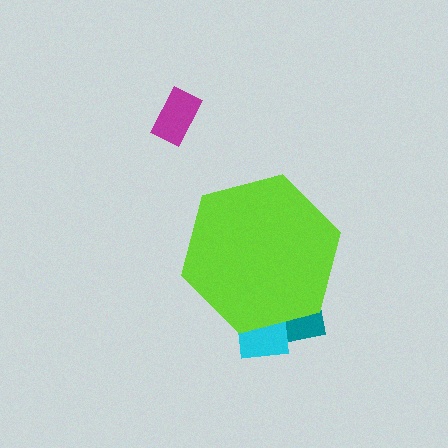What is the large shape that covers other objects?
A lime hexagon.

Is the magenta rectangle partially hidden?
No, the magenta rectangle is fully visible.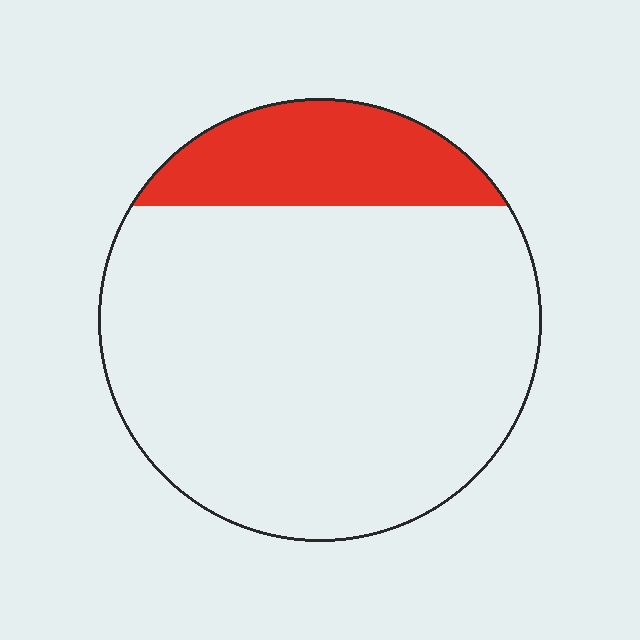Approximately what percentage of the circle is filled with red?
Approximately 20%.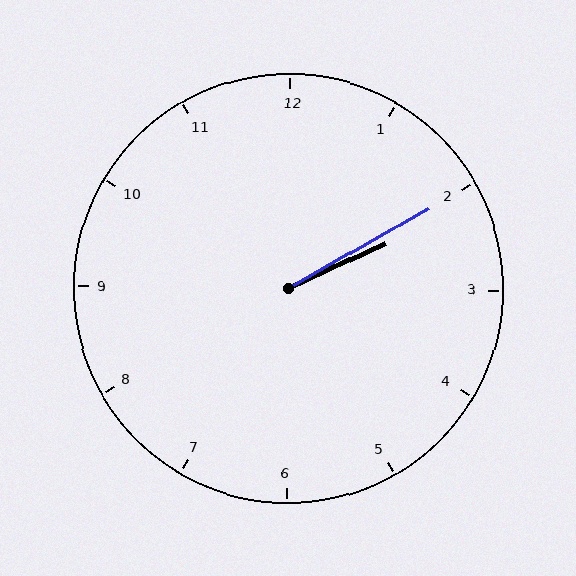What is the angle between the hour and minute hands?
Approximately 5 degrees.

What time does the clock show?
2:10.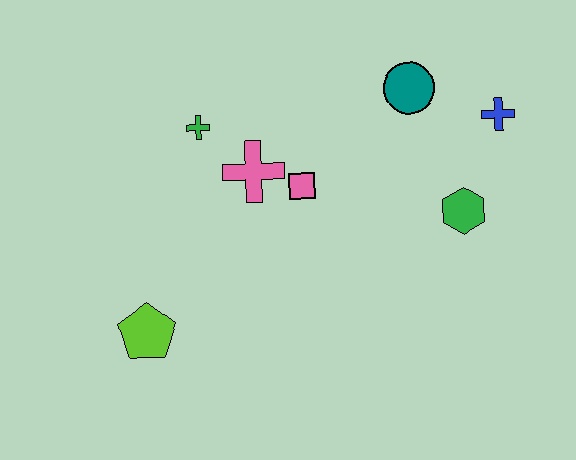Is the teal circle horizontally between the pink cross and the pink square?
No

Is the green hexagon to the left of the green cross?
No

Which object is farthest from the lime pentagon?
The blue cross is farthest from the lime pentagon.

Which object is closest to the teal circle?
The blue cross is closest to the teal circle.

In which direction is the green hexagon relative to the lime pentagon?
The green hexagon is to the right of the lime pentagon.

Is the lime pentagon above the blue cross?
No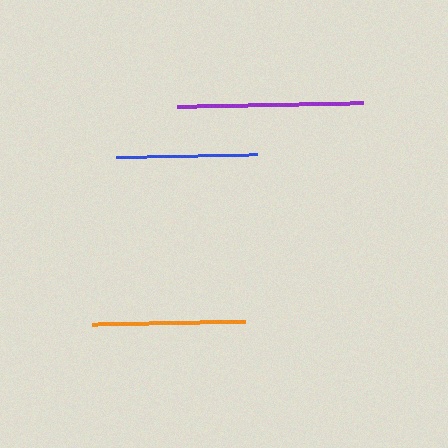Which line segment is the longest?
The purple line is the longest at approximately 186 pixels.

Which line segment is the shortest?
The blue line is the shortest at approximately 141 pixels.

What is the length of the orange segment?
The orange segment is approximately 153 pixels long.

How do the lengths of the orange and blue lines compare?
The orange and blue lines are approximately the same length.